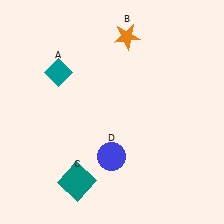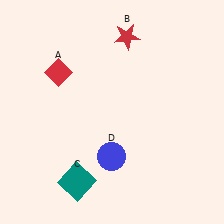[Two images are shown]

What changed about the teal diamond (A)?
In Image 1, A is teal. In Image 2, it changed to red.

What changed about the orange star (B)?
In Image 1, B is orange. In Image 2, it changed to red.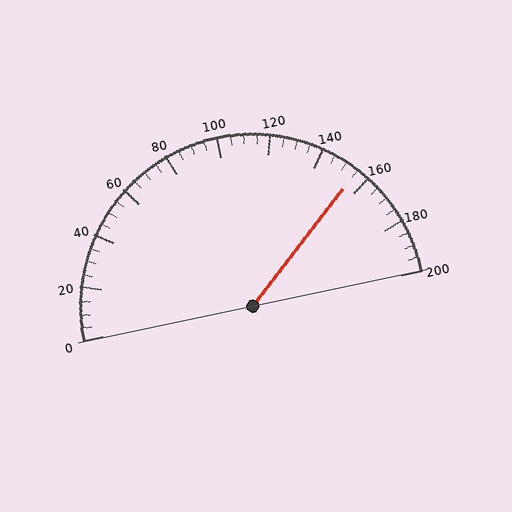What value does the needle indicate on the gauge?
The needle indicates approximately 155.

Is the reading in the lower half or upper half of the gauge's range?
The reading is in the upper half of the range (0 to 200).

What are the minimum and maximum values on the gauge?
The gauge ranges from 0 to 200.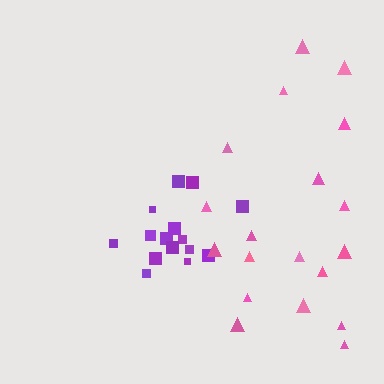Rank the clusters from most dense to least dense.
purple, pink.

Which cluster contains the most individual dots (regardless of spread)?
Pink (19).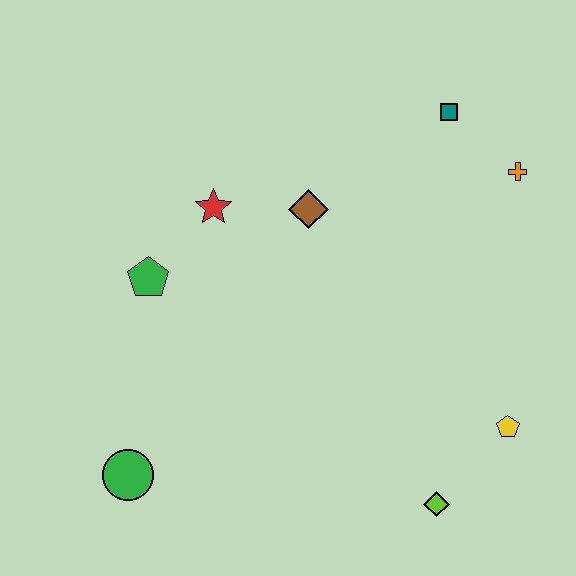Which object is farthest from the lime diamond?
The teal square is farthest from the lime diamond.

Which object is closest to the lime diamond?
The yellow pentagon is closest to the lime diamond.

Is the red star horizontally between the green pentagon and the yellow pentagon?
Yes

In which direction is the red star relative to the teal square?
The red star is to the left of the teal square.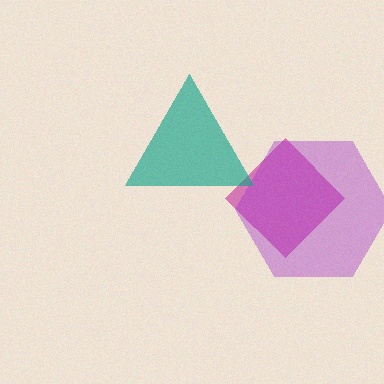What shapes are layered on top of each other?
The layered shapes are: a magenta diamond, a purple hexagon, a teal triangle.